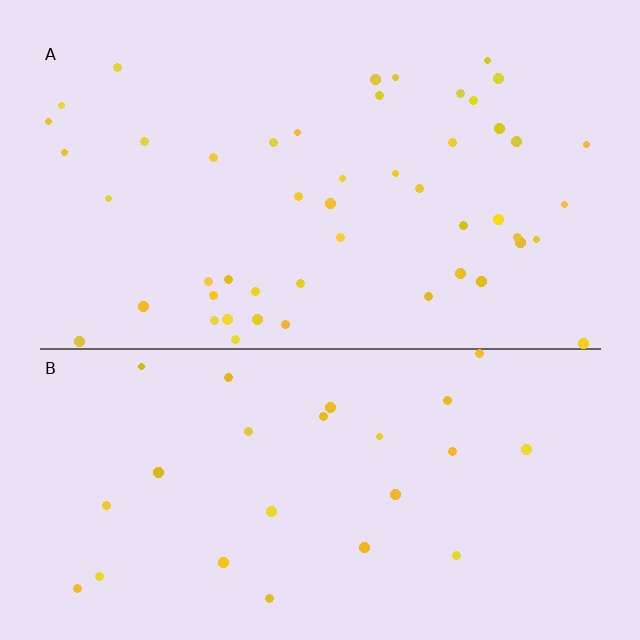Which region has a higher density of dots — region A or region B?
A (the top).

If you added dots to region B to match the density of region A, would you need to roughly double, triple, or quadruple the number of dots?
Approximately double.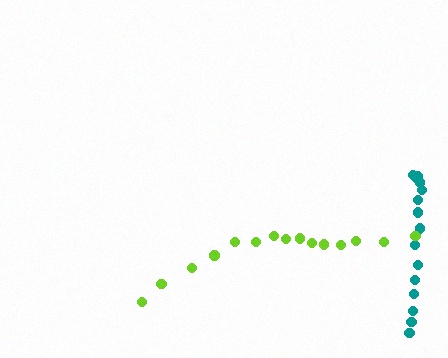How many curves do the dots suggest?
There are 2 distinct paths.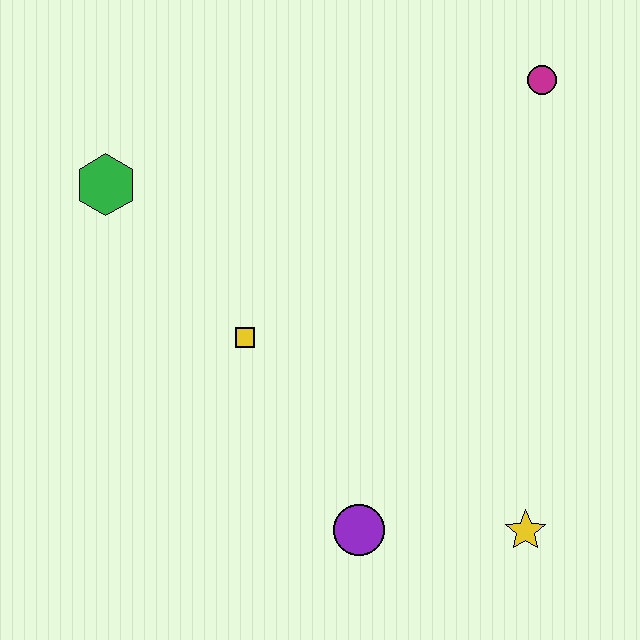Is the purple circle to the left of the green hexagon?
No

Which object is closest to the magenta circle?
The yellow square is closest to the magenta circle.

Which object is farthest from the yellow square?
The magenta circle is farthest from the yellow square.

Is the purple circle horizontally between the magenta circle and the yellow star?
No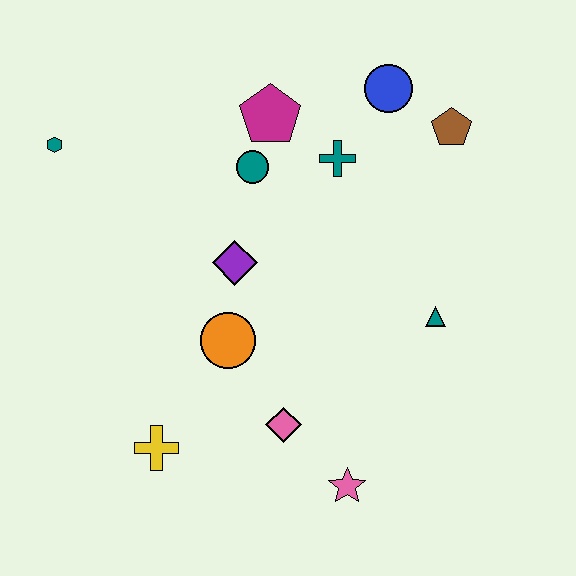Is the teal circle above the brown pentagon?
No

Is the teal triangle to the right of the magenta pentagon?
Yes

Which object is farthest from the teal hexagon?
The pink star is farthest from the teal hexagon.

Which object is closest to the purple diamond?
The orange circle is closest to the purple diamond.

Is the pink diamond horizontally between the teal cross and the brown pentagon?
No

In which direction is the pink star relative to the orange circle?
The pink star is below the orange circle.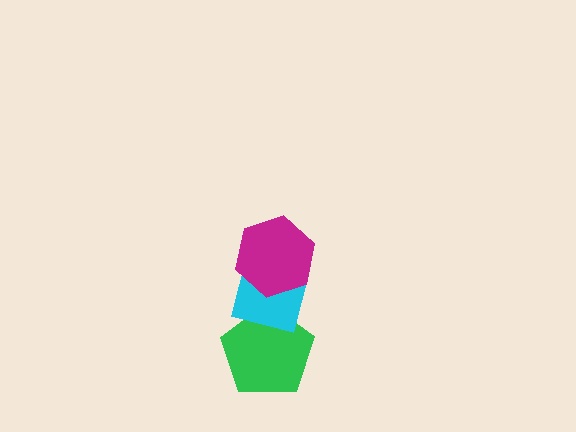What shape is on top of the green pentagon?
The cyan square is on top of the green pentagon.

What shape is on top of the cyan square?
The magenta hexagon is on top of the cyan square.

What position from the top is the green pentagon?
The green pentagon is 3rd from the top.